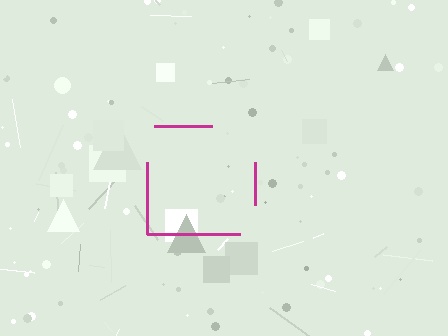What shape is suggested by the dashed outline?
The dashed outline suggests a square.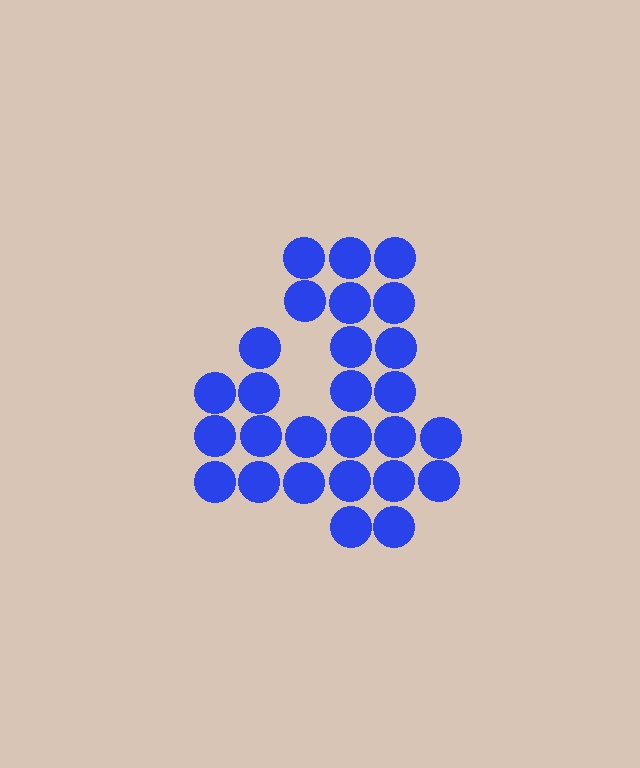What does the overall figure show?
The overall figure shows the digit 4.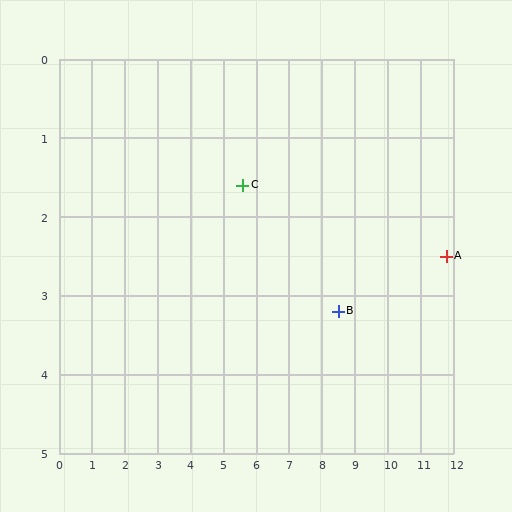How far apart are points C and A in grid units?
Points C and A are about 6.3 grid units apart.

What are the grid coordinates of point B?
Point B is at approximately (8.5, 3.2).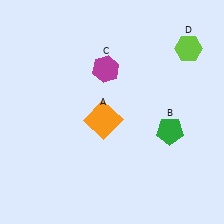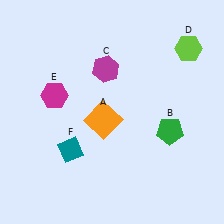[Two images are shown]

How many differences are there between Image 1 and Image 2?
There are 2 differences between the two images.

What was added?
A magenta hexagon (E), a teal diamond (F) were added in Image 2.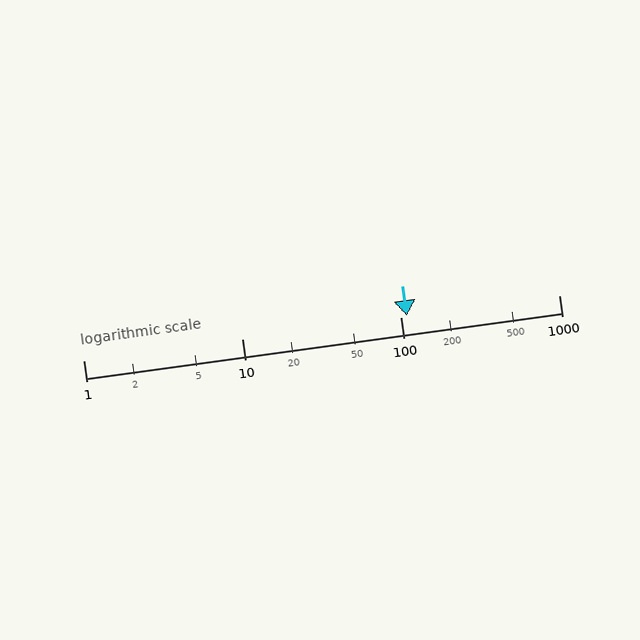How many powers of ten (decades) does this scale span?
The scale spans 3 decades, from 1 to 1000.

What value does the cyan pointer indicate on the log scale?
The pointer indicates approximately 110.